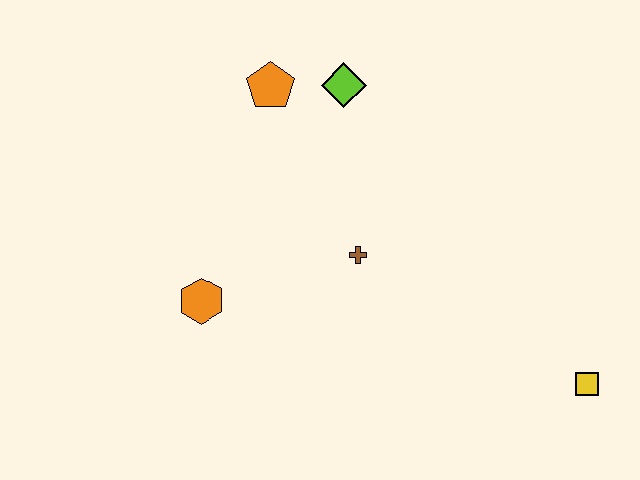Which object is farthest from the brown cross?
The yellow square is farthest from the brown cross.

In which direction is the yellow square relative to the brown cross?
The yellow square is to the right of the brown cross.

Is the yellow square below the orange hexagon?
Yes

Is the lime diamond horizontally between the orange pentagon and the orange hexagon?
No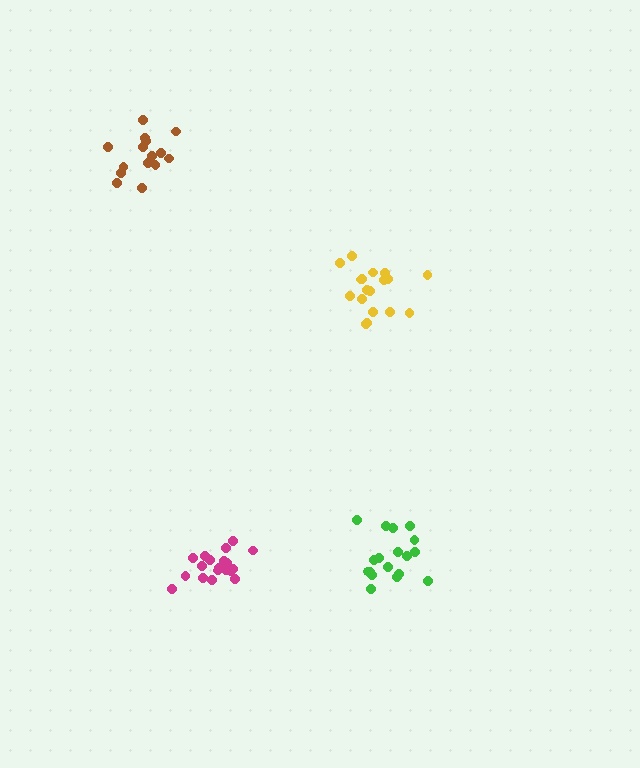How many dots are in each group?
Group 1: 18 dots, Group 2: 18 dots, Group 3: 20 dots, Group 4: 15 dots (71 total).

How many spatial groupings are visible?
There are 4 spatial groupings.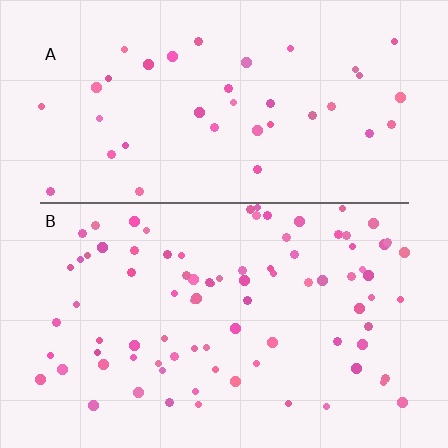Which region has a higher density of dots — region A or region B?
B (the bottom).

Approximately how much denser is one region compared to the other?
Approximately 2.2× — region B over region A.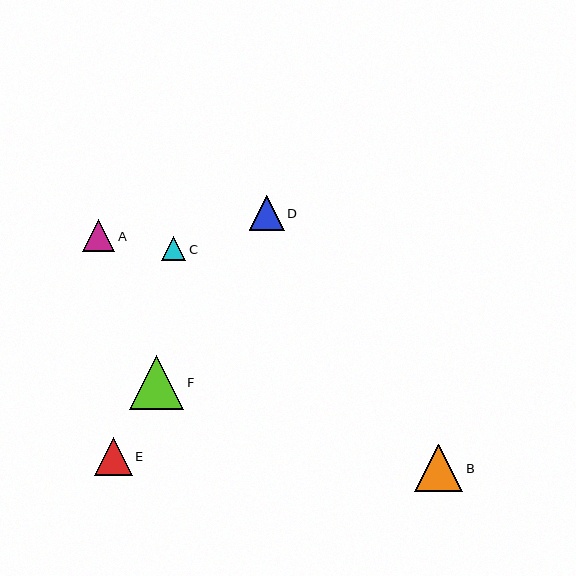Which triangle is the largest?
Triangle F is the largest with a size of approximately 54 pixels.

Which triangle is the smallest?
Triangle C is the smallest with a size of approximately 24 pixels.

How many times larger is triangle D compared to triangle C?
Triangle D is approximately 1.5 times the size of triangle C.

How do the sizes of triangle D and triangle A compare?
Triangle D and triangle A are approximately the same size.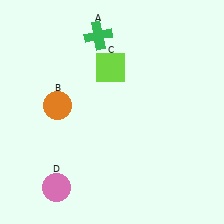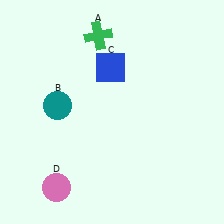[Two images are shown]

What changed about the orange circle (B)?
In Image 1, B is orange. In Image 2, it changed to teal.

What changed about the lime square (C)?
In Image 1, C is lime. In Image 2, it changed to blue.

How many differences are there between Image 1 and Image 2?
There are 2 differences between the two images.